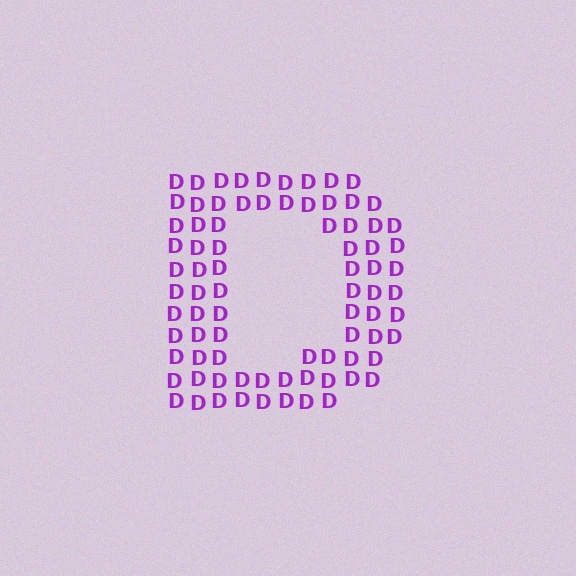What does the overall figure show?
The overall figure shows the letter D.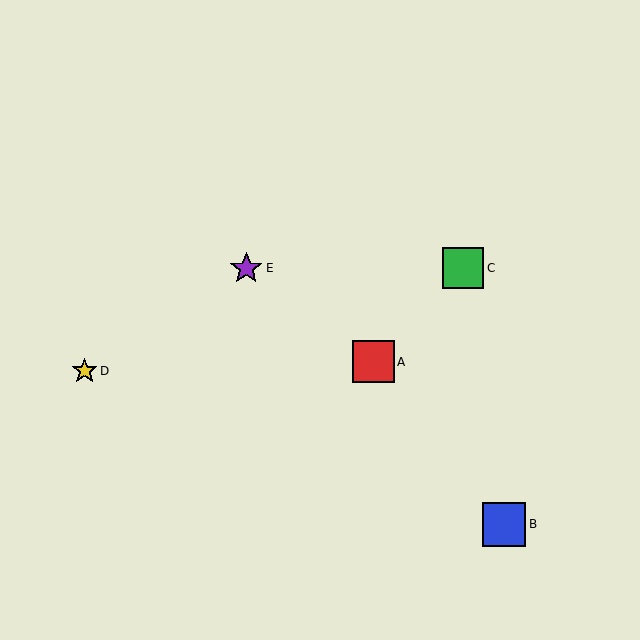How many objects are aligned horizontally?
2 objects (C, E) are aligned horizontally.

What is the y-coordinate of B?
Object B is at y≈524.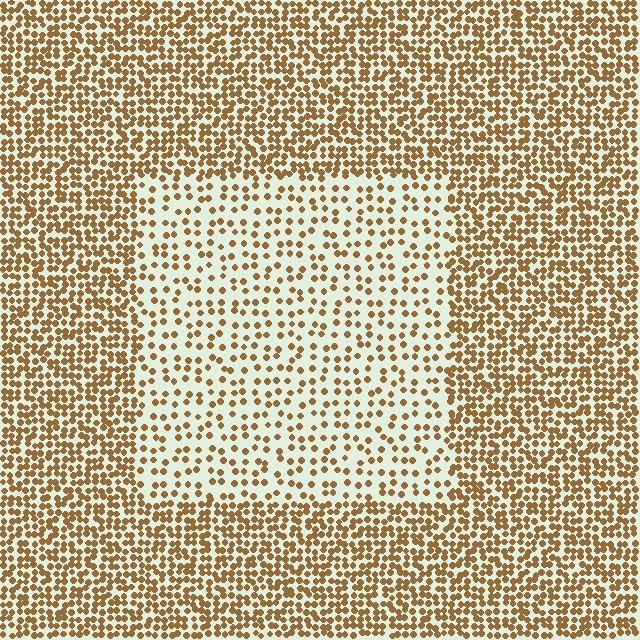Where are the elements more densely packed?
The elements are more densely packed outside the rectangle boundary.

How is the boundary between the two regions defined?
The boundary is defined by a change in element density (approximately 2.2x ratio). All elements are the same color, size, and shape.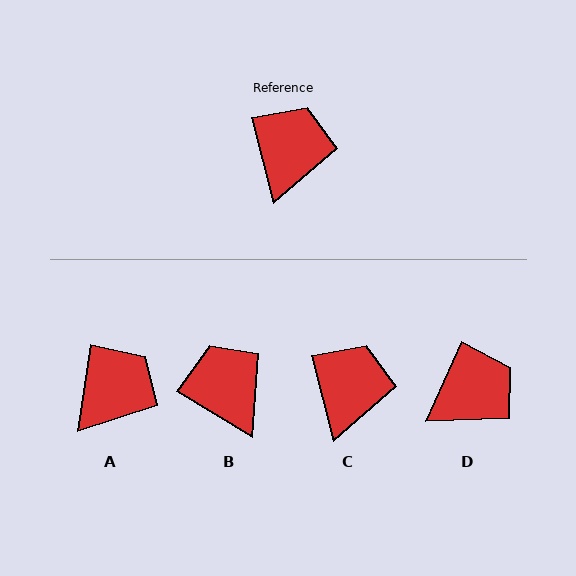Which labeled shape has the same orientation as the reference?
C.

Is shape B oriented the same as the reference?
No, it is off by about 45 degrees.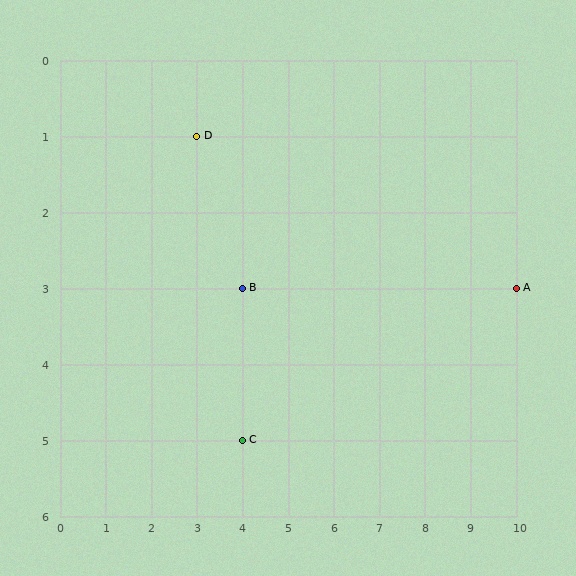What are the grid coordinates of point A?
Point A is at grid coordinates (10, 3).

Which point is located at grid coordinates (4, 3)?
Point B is at (4, 3).